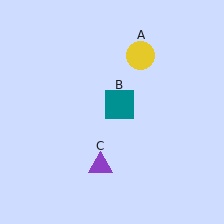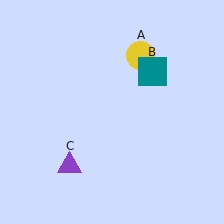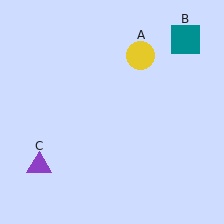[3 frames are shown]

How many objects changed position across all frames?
2 objects changed position: teal square (object B), purple triangle (object C).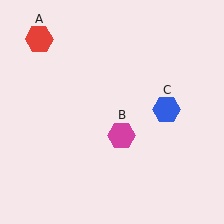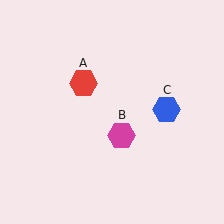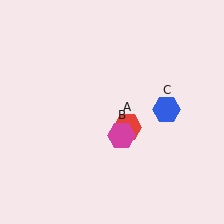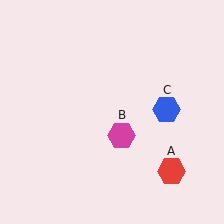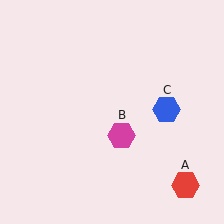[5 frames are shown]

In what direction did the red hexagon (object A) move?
The red hexagon (object A) moved down and to the right.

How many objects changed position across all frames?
1 object changed position: red hexagon (object A).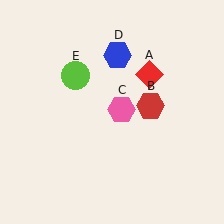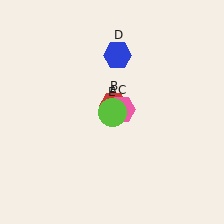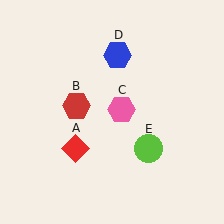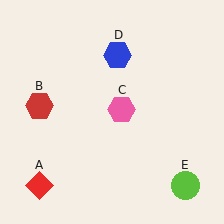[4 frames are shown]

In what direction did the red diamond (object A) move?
The red diamond (object A) moved down and to the left.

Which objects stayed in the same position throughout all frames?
Pink hexagon (object C) and blue hexagon (object D) remained stationary.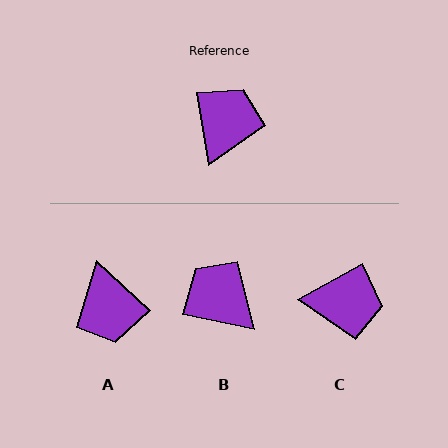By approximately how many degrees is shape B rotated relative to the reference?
Approximately 69 degrees counter-clockwise.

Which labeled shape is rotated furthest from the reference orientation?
A, about 142 degrees away.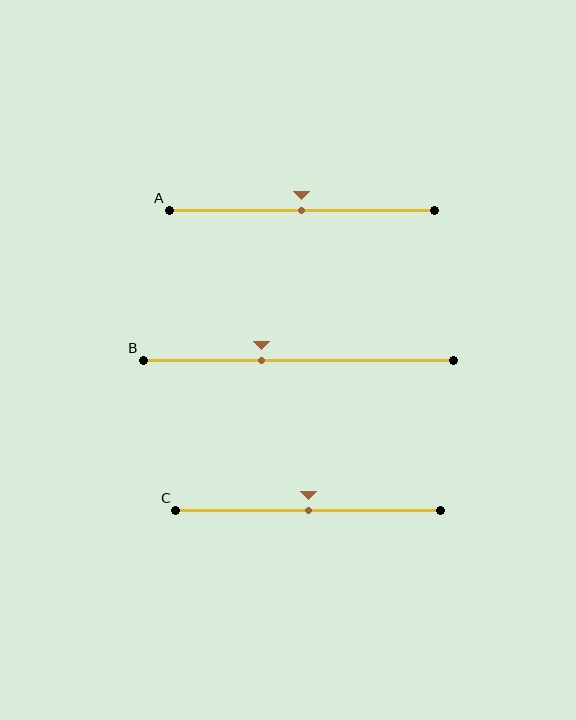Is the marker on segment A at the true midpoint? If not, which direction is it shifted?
Yes, the marker on segment A is at the true midpoint.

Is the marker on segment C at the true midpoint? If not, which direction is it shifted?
Yes, the marker on segment C is at the true midpoint.